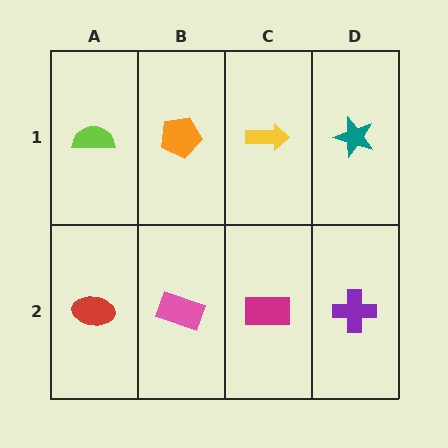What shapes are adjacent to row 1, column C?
A magenta rectangle (row 2, column C), an orange pentagon (row 1, column B), a teal star (row 1, column D).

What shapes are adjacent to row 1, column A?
A red ellipse (row 2, column A), an orange pentagon (row 1, column B).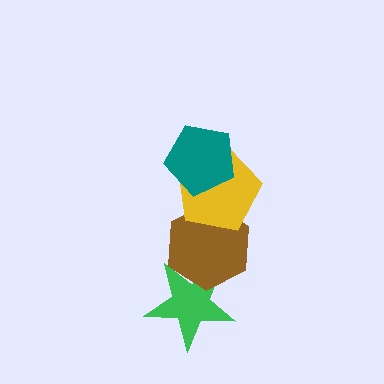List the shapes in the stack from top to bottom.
From top to bottom: the teal pentagon, the yellow pentagon, the brown hexagon, the green star.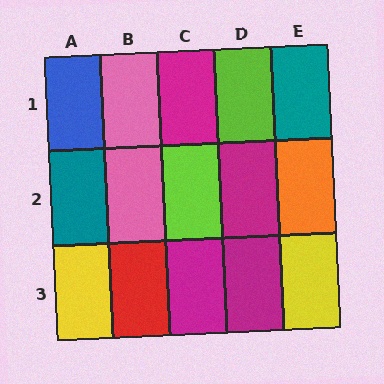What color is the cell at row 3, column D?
Magenta.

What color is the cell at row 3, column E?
Yellow.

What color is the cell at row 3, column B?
Red.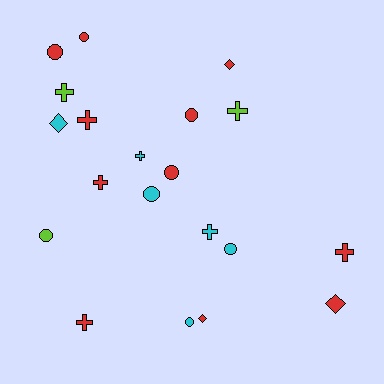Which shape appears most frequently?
Circle, with 8 objects.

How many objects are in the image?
There are 20 objects.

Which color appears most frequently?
Red, with 11 objects.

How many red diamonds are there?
There are 3 red diamonds.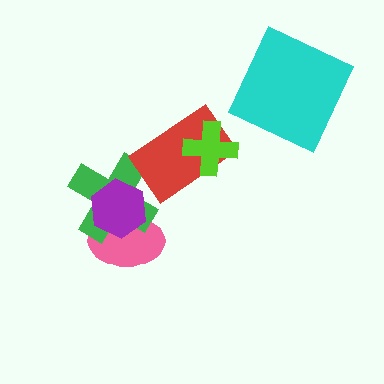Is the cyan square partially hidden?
No, no other shape covers it.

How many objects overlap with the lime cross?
1 object overlaps with the lime cross.